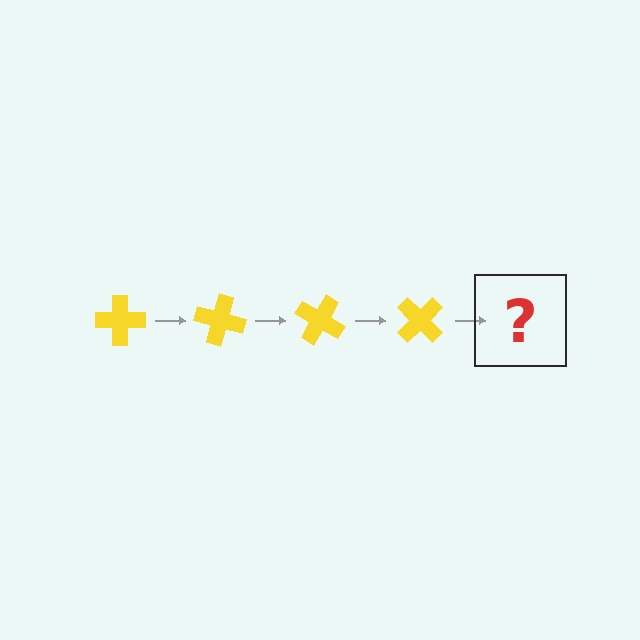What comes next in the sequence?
The next element should be a yellow cross rotated 60 degrees.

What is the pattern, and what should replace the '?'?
The pattern is that the cross rotates 15 degrees each step. The '?' should be a yellow cross rotated 60 degrees.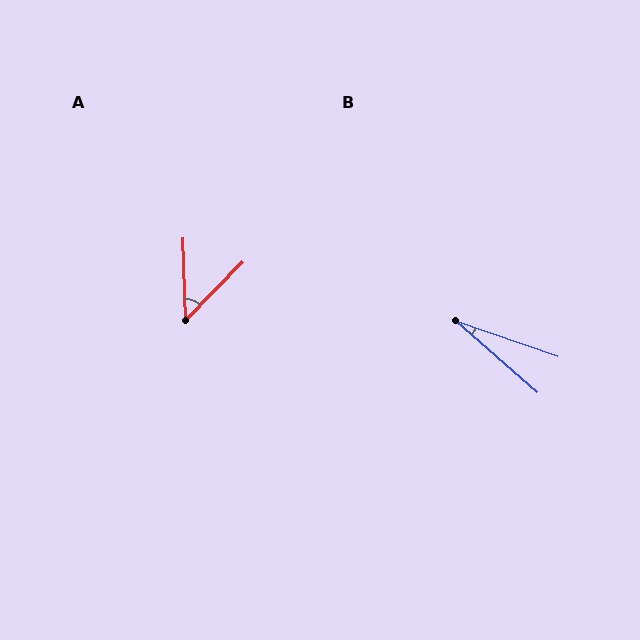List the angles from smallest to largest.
B (22°), A (46°).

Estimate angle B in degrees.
Approximately 22 degrees.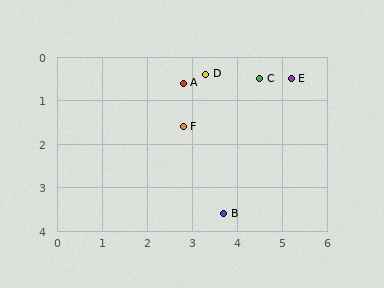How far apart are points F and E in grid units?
Points F and E are about 2.6 grid units apart.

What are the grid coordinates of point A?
Point A is at approximately (2.8, 0.6).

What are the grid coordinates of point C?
Point C is at approximately (4.5, 0.5).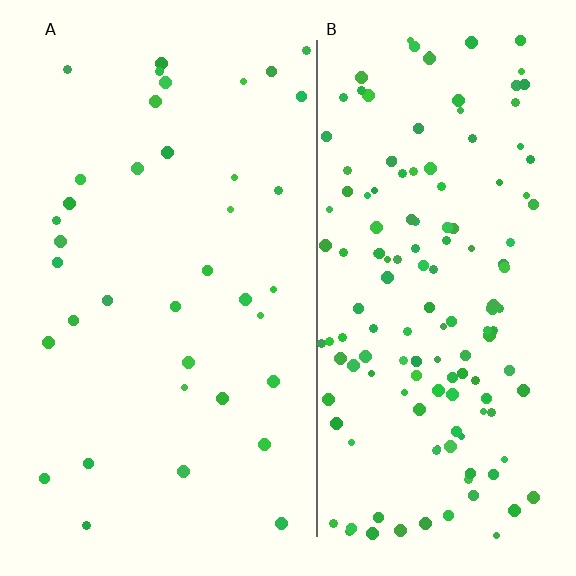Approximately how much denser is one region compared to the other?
Approximately 4.0× — region B over region A.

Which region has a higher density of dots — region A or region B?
B (the right).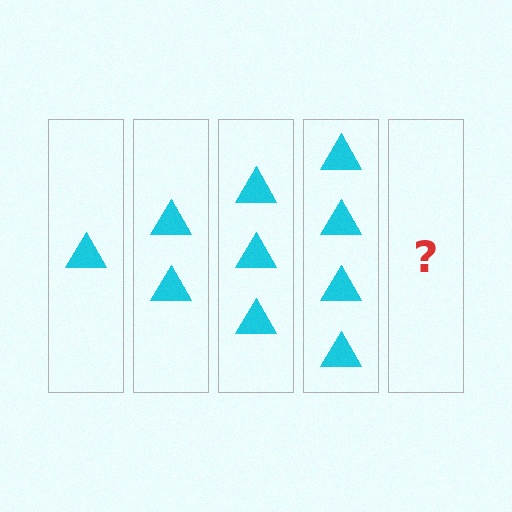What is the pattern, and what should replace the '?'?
The pattern is that each step adds one more triangle. The '?' should be 5 triangles.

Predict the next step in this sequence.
The next step is 5 triangles.